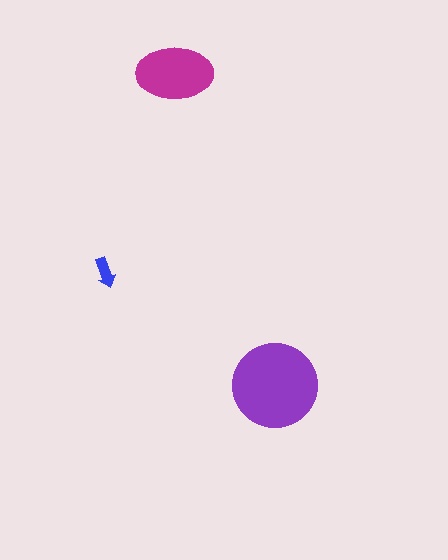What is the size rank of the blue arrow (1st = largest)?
3rd.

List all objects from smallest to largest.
The blue arrow, the magenta ellipse, the purple circle.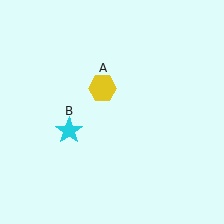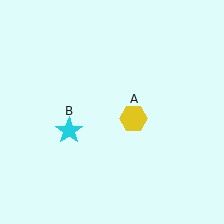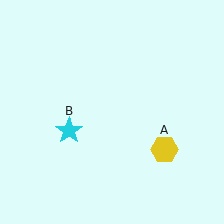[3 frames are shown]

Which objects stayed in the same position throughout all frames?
Cyan star (object B) remained stationary.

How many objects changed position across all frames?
1 object changed position: yellow hexagon (object A).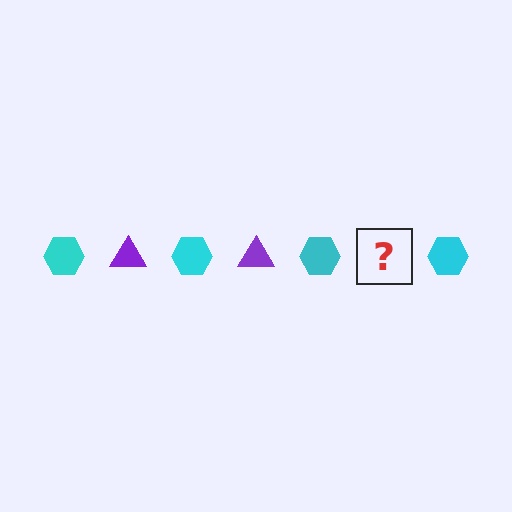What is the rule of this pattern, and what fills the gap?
The rule is that the pattern alternates between cyan hexagon and purple triangle. The gap should be filled with a purple triangle.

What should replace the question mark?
The question mark should be replaced with a purple triangle.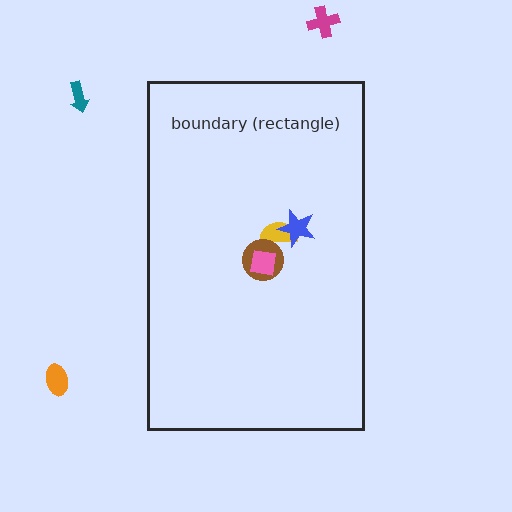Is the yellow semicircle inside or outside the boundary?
Inside.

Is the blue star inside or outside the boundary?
Inside.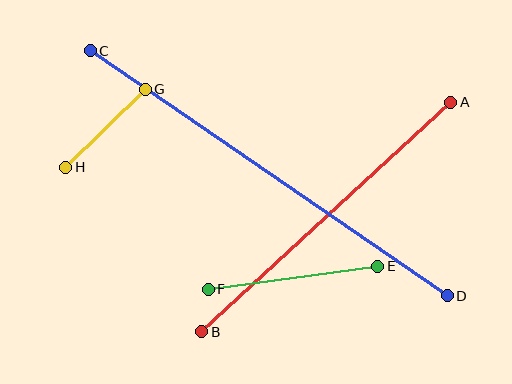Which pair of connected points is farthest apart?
Points C and D are farthest apart.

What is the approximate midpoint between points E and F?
The midpoint is at approximately (293, 278) pixels.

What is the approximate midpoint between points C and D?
The midpoint is at approximately (269, 173) pixels.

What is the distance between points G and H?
The distance is approximately 111 pixels.